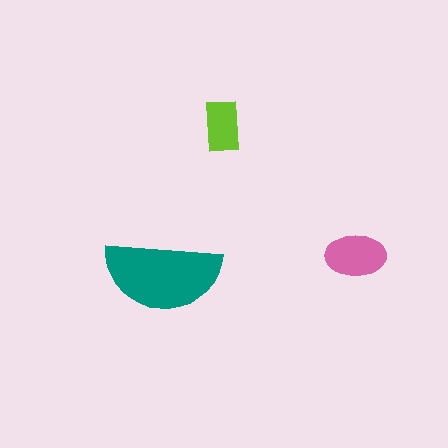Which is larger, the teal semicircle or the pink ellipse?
The teal semicircle.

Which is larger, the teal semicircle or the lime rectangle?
The teal semicircle.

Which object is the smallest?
The lime rectangle.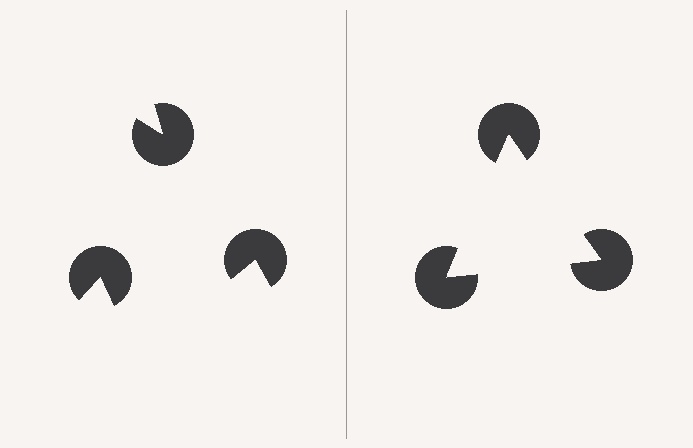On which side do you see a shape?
An illusory triangle appears on the right side. On the left side the wedge cuts are rotated, so no coherent shape forms.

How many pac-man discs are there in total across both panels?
6 — 3 on each side.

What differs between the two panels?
The pac-man discs are positioned identically on both sides; only the wedge orientations differ. On the right they align to a triangle; on the left they are misaligned.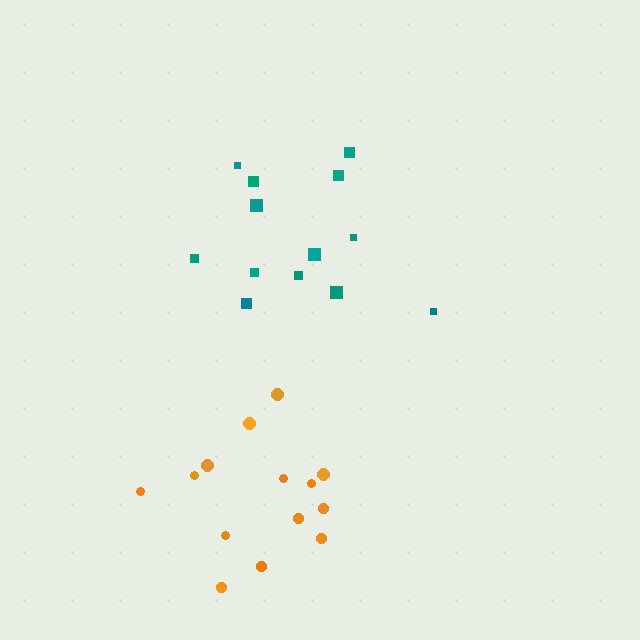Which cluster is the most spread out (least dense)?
Teal.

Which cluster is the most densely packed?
Orange.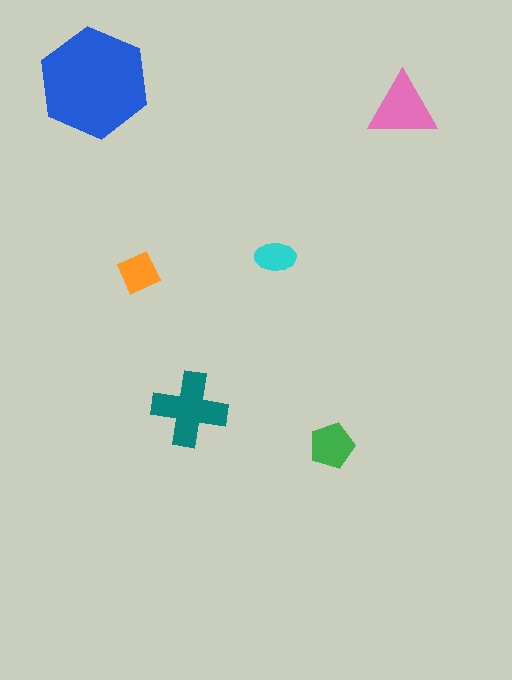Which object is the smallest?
The cyan ellipse.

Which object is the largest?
The blue hexagon.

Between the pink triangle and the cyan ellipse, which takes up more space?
The pink triangle.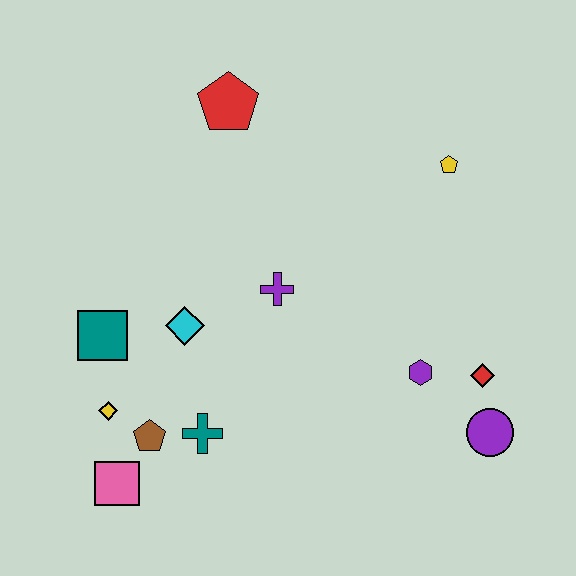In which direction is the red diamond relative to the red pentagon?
The red diamond is below the red pentagon.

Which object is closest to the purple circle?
The red diamond is closest to the purple circle.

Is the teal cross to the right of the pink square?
Yes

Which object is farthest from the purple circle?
The red pentagon is farthest from the purple circle.